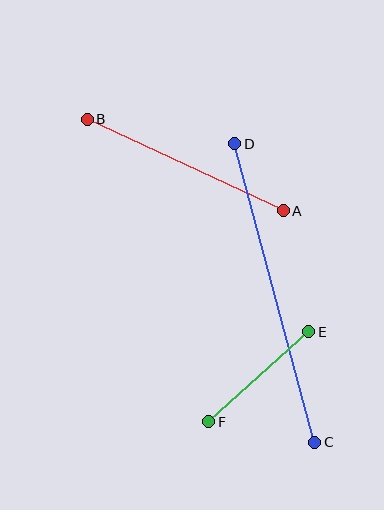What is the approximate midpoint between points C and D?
The midpoint is at approximately (275, 293) pixels.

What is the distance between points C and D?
The distance is approximately 309 pixels.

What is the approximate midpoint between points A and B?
The midpoint is at approximately (185, 165) pixels.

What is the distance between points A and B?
The distance is approximately 217 pixels.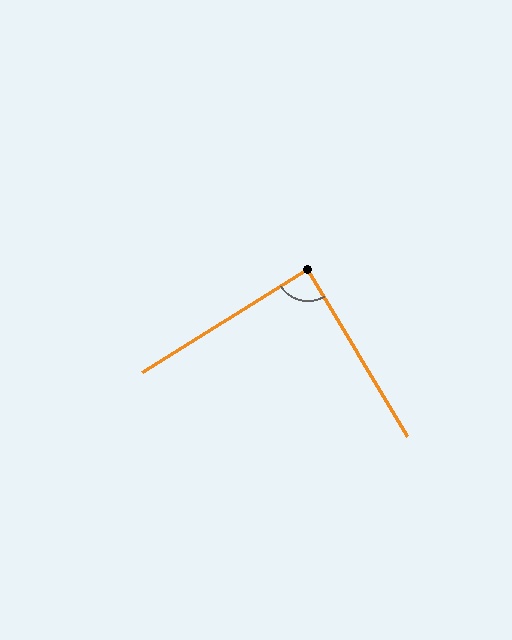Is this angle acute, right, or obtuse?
It is approximately a right angle.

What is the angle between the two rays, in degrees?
Approximately 89 degrees.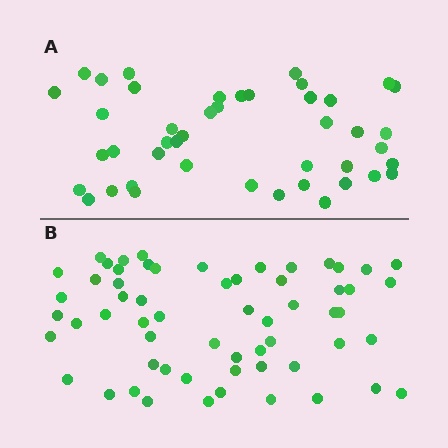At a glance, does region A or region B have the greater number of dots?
Region B (the bottom region) has more dots.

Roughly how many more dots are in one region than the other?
Region B has approximately 15 more dots than region A.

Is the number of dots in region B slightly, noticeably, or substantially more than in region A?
Region B has noticeably more, but not dramatically so. The ratio is roughly 1.4 to 1.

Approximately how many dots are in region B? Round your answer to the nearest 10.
About 60 dots.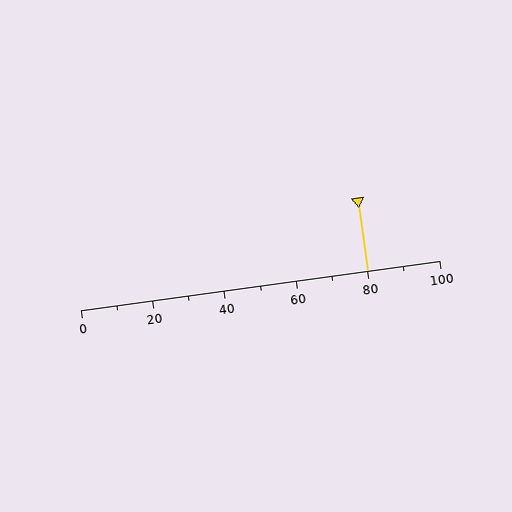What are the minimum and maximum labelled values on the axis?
The axis runs from 0 to 100.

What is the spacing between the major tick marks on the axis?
The major ticks are spaced 20 apart.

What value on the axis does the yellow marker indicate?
The marker indicates approximately 80.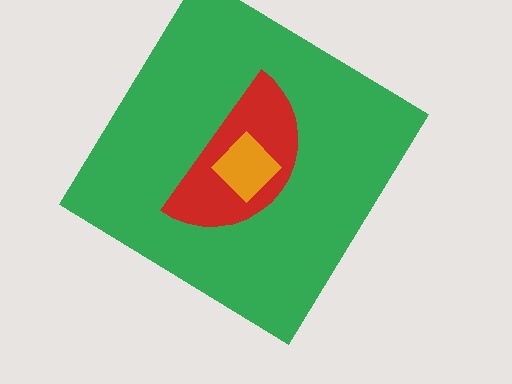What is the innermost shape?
The orange diamond.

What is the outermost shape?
The green diamond.